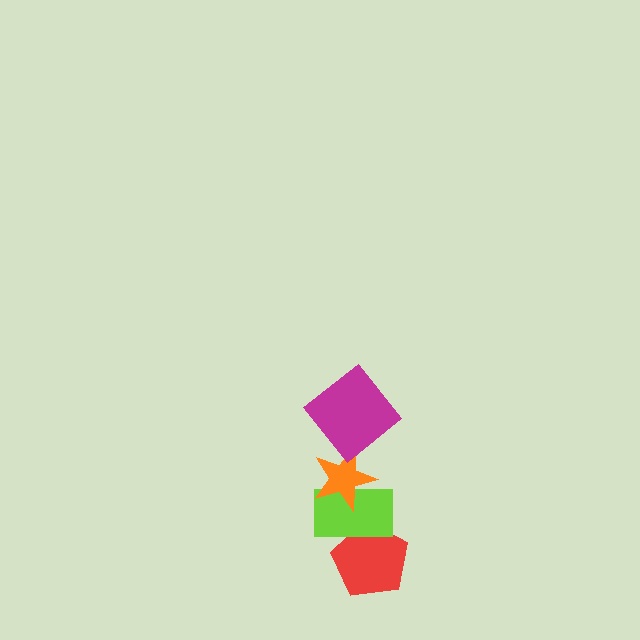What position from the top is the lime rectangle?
The lime rectangle is 3rd from the top.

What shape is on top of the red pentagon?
The lime rectangle is on top of the red pentagon.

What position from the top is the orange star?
The orange star is 2nd from the top.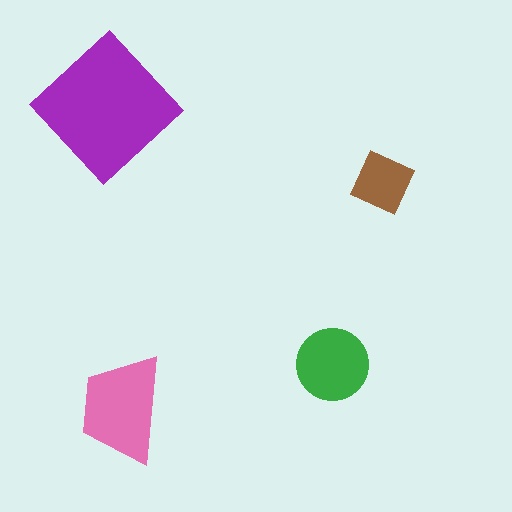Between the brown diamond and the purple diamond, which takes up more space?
The purple diamond.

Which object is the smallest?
The brown diamond.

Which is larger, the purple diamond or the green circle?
The purple diamond.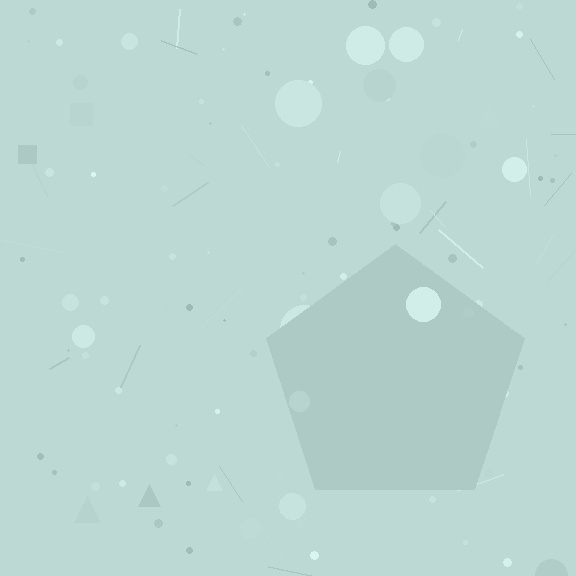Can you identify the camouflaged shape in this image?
The camouflaged shape is a pentagon.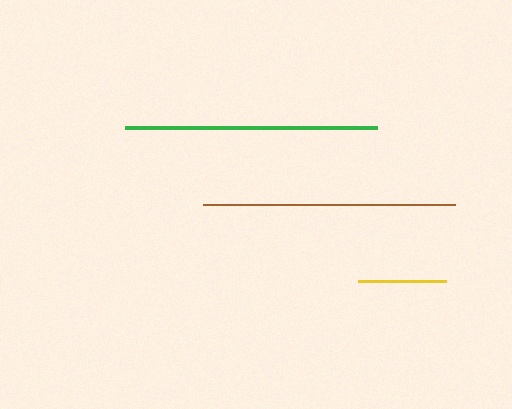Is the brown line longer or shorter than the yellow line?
The brown line is longer than the yellow line.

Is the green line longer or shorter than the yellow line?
The green line is longer than the yellow line.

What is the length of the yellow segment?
The yellow segment is approximately 88 pixels long.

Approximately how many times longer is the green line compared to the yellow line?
The green line is approximately 2.9 times the length of the yellow line.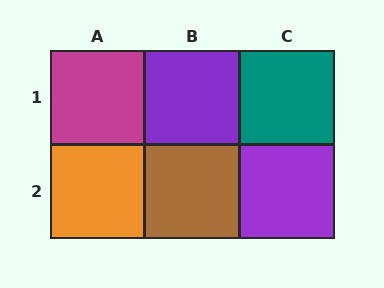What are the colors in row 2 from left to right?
Orange, brown, purple.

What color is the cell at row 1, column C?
Teal.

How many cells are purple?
2 cells are purple.